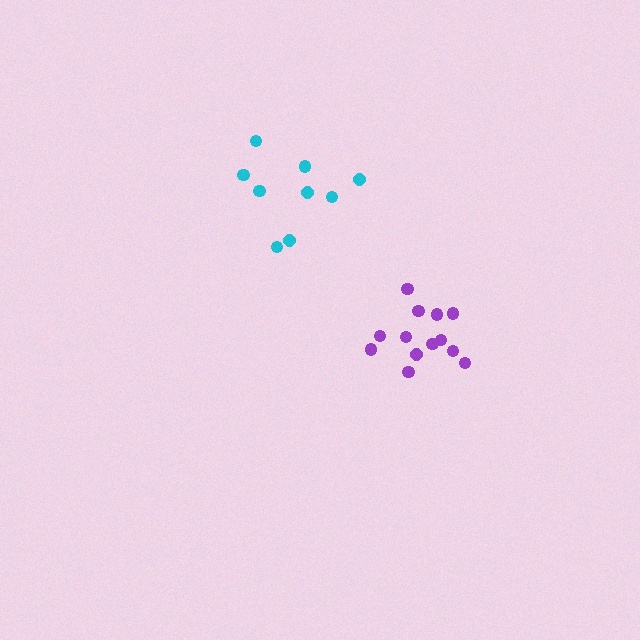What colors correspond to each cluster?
The clusters are colored: purple, cyan.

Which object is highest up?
The cyan cluster is topmost.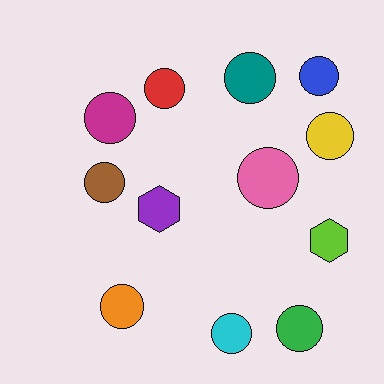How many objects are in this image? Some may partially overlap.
There are 12 objects.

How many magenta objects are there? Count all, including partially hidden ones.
There is 1 magenta object.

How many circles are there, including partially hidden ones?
There are 10 circles.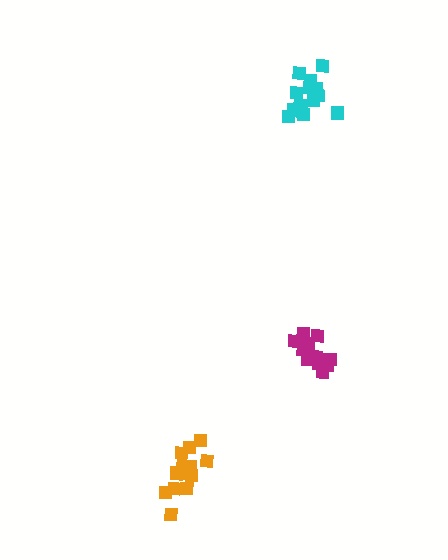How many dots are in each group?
Group 1: 15 dots, Group 2: 15 dots, Group 3: 14 dots (44 total).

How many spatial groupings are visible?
There are 3 spatial groupings.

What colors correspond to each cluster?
The clusters are colored: orange, cyan, magenta.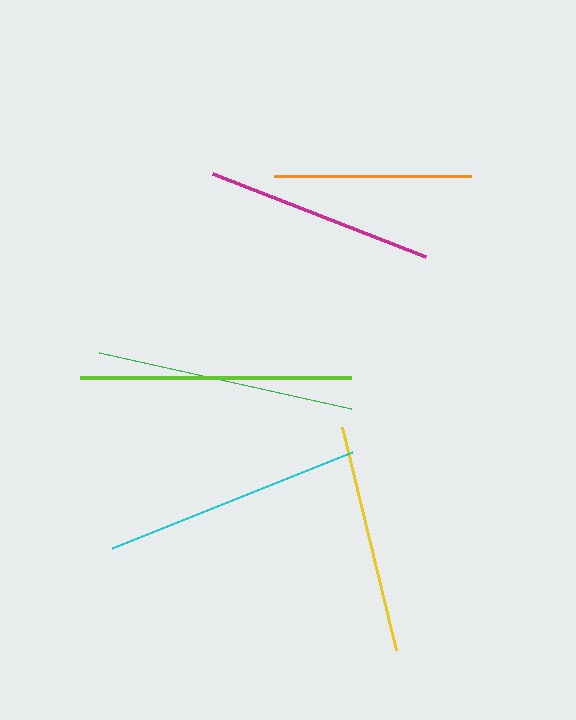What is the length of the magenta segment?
The magenta segment is approximately 229 pixels long.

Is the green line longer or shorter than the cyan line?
The cyan line is longer than the green line.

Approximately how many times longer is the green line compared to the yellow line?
The green line is approximately 1.1 times the length of the yellow line.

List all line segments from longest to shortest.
From longest to shortest: lime, cyan, green, yellow, magenta, orange.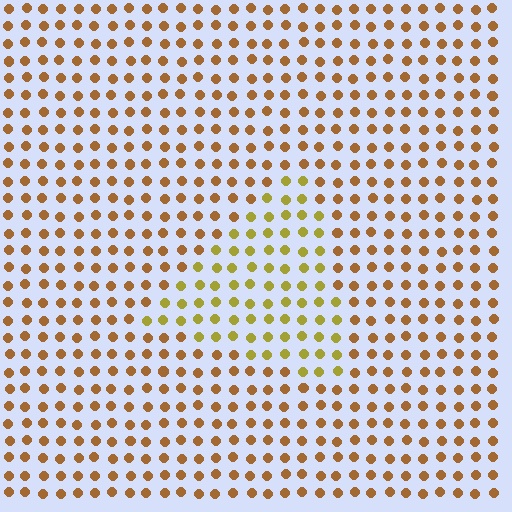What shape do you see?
I see a triangle.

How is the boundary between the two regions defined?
The boundary is defined purely by a slight shift in hue (about 31 degrees). Spacing, size, and orientation are identical on both sides.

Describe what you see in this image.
The image is filled with small brown elements in a uniform arrangement. A triangle-shaped region is visible where the elements are tinted to a slightly different hue, forming a subtle color boundary.